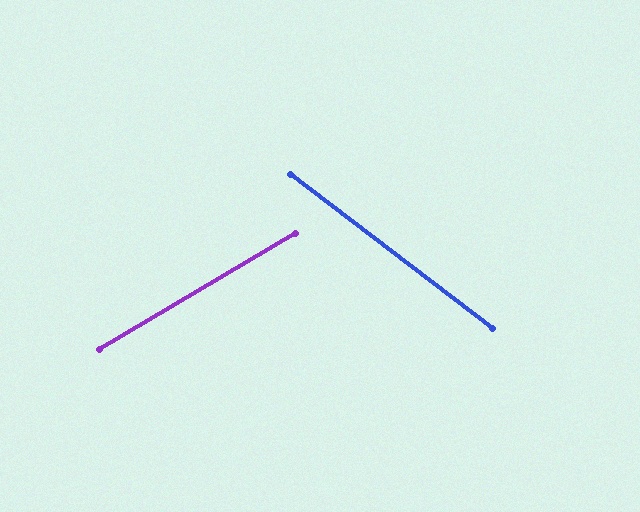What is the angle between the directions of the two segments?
Approximately 68 degrees.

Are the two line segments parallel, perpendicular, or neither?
Neither parallel nor perpendicular — they differ by about 68°.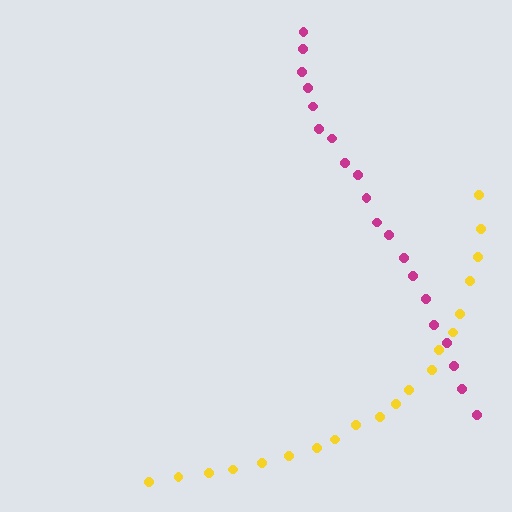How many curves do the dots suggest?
There are 2 distinct paths.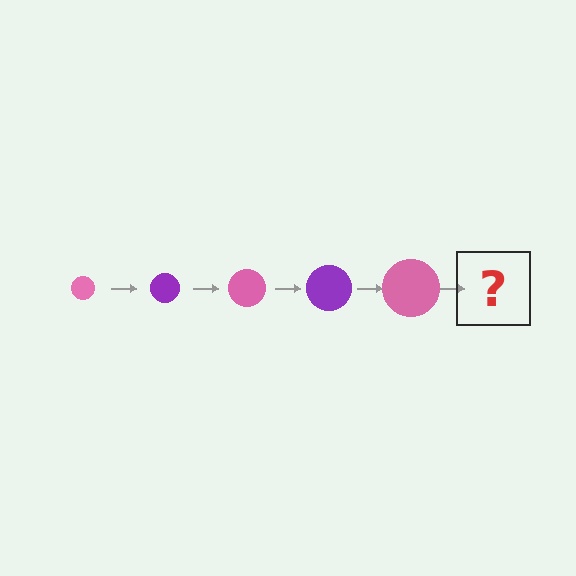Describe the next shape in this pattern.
It should be a purple circle, larger than the previous one.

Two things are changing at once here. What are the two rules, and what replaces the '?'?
The two rules are that the circle grows larger each step and the color cycles through pink and purple. The '?' should be a purple circle, larger than the previous one.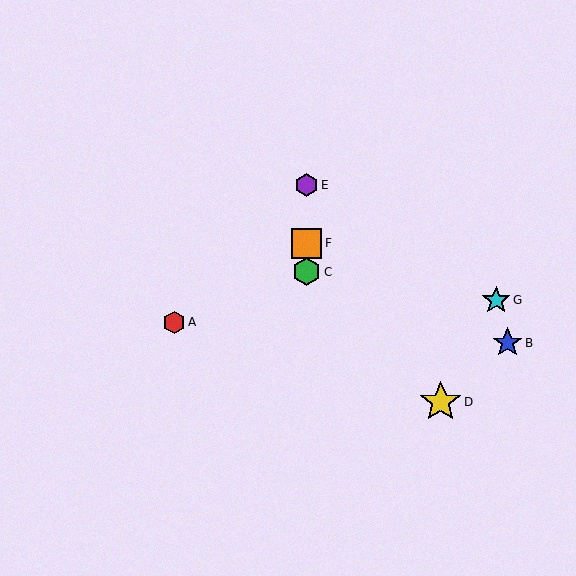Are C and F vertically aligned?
Yes, both are at x≈307.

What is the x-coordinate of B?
Object B is at x≈507.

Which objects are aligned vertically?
Objects C, E, F are aligned vertically.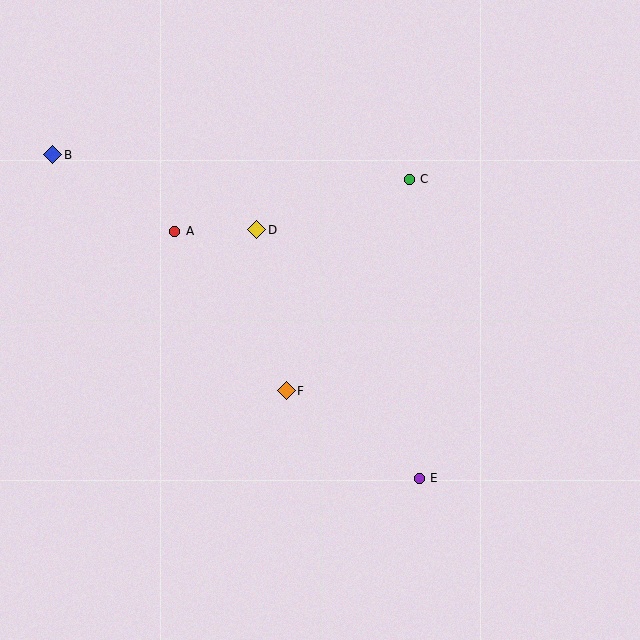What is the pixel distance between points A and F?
The distance between A and F is 195 pixels.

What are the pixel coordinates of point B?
Point B is at (53, 155).